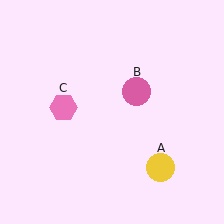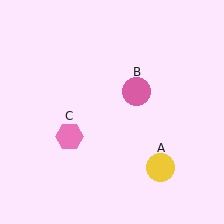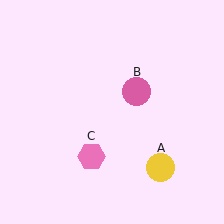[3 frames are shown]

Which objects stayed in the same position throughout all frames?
Yellow circle (object A) and pink circle (object B) remained stationary.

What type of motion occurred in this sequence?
The pink hexagon (object C) rotated counterclockwise around the center of the scene.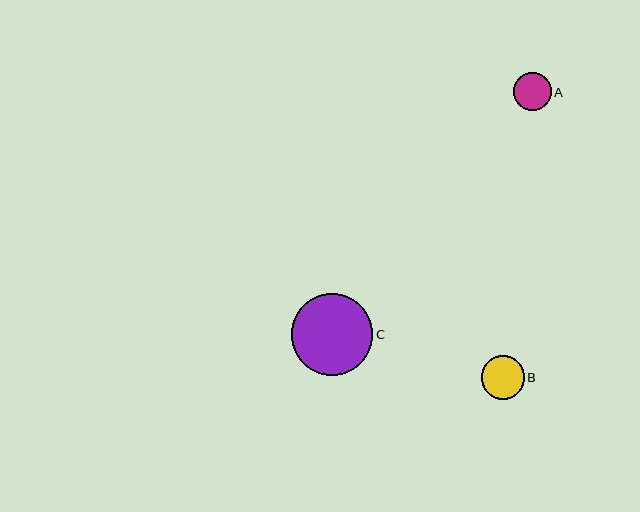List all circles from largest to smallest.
From largest to smallest: C, B, A.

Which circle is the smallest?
Circle A is the smallest with a size of approximately 38 pixels.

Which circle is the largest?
Circle C is the largest with a size of approximately 81 pixels.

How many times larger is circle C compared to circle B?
Circle C is approximately 1.9 times the size of circle B.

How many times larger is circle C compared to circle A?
Circle C is approximately 2.1 times the size of circle A.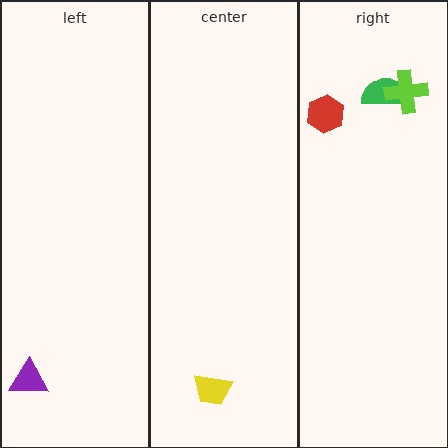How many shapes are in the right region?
3.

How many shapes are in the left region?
1.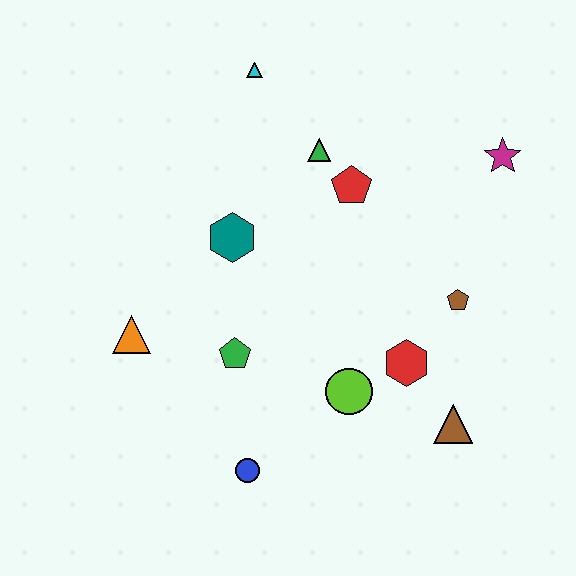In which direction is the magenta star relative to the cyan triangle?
The magenta star is to the right of the cyan triangle.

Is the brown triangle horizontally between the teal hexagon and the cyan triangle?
No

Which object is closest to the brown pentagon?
The red hexagon is closest to the brown pentagon.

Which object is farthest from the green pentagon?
The magenta star is farthest from the green pentagon.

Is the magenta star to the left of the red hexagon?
No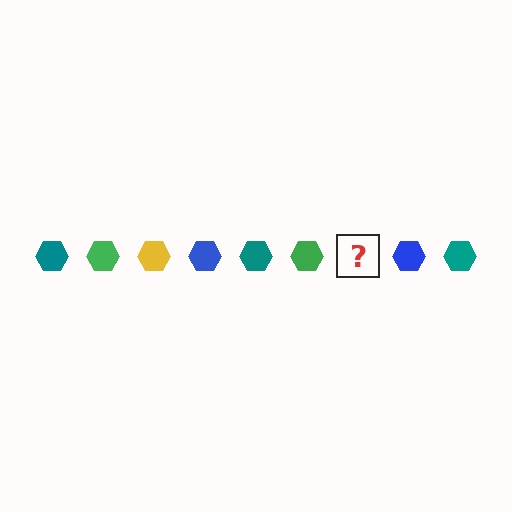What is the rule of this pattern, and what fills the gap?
The rule is that the pattern cycles through teal, green, yellow, blue hexagons. The gap should be filled with a yellow hexagon.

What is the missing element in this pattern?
The missing element is a yellow hexagon.